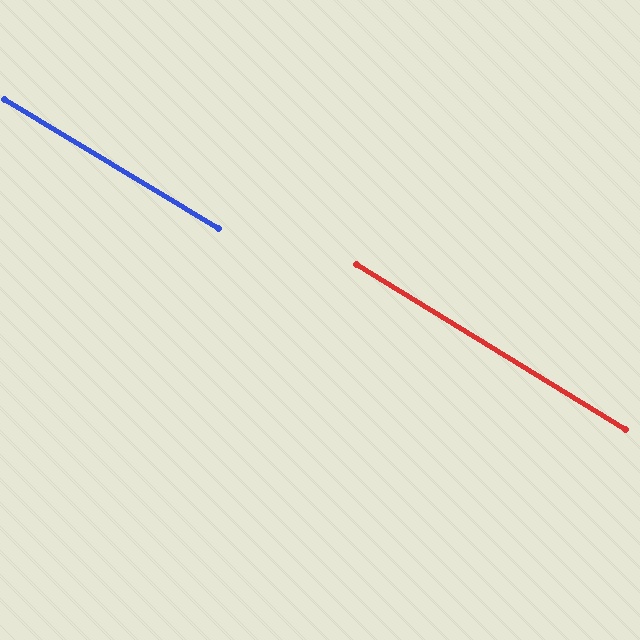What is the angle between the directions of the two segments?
Approximately 0 degrees.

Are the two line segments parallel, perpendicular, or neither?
Parallel — their directions differ by only 0.4°.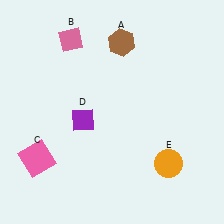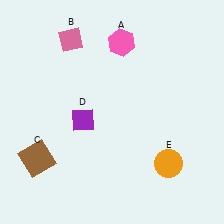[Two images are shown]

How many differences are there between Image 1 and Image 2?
There are 2 differences between the two images.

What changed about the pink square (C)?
In Image 1, C is pink. In Image 2, it changed to brown.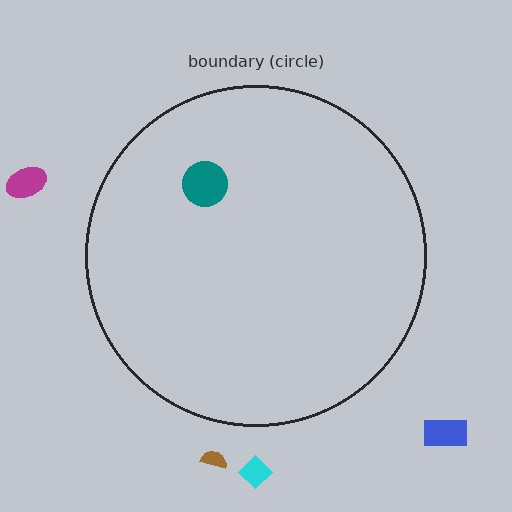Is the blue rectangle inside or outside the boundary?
Outside.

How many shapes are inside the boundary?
1 inside, 4 outside.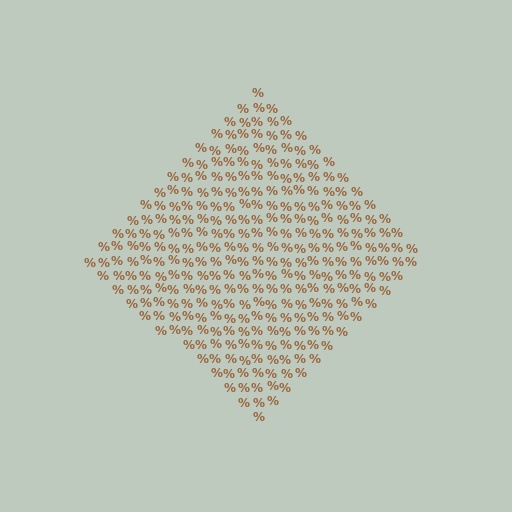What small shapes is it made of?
It is made of small percent signs.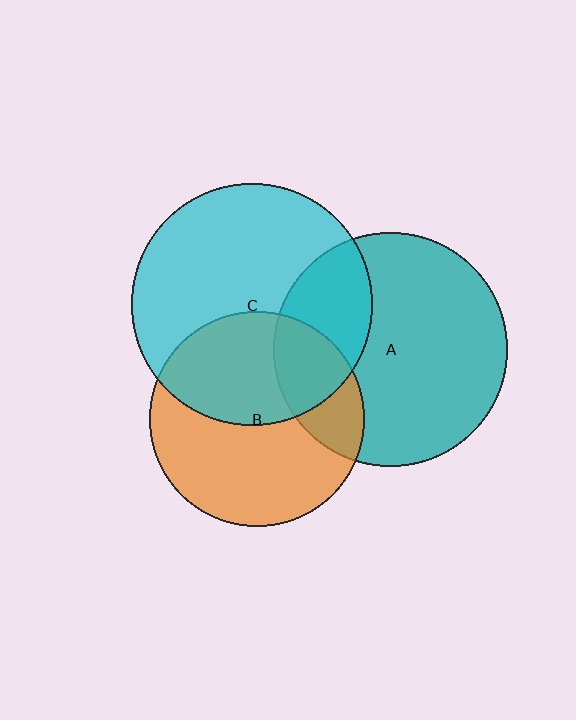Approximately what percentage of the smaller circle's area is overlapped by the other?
Approximately 30%.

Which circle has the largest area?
Circle C (cyan).